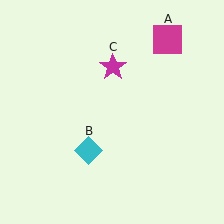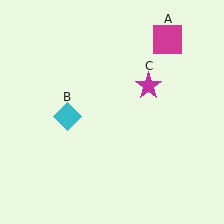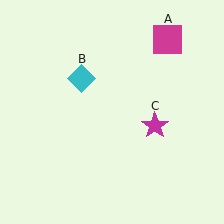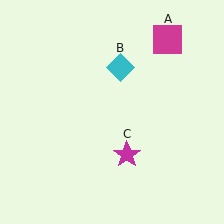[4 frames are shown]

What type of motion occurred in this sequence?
The cyan diamond (object B), magenta star (object C) rotated clockwise around the center of the scene.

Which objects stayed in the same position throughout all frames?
Magenta square (object A) remained stationary.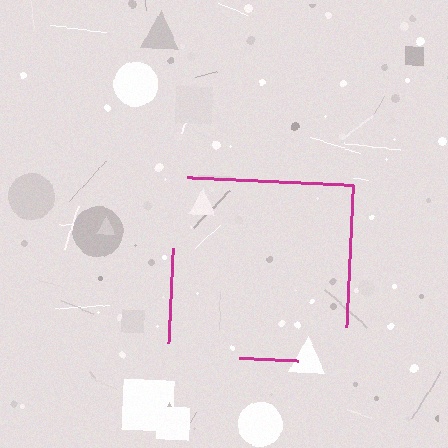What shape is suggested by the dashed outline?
The dashed outline suggests a square.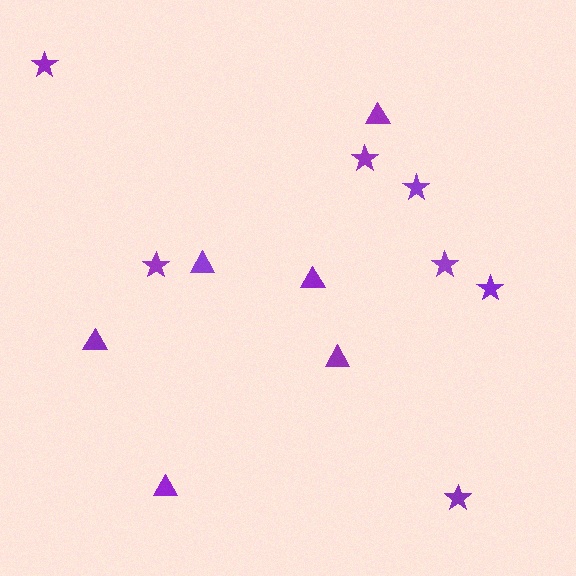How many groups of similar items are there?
There are 2 groups: one group of triangles (6) and one group of stars (7).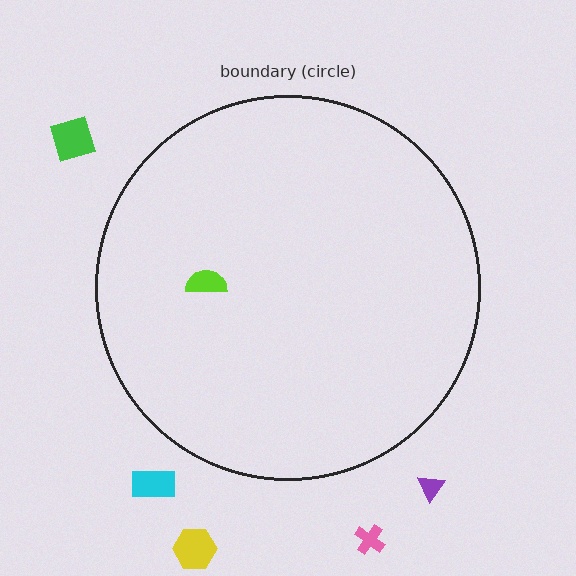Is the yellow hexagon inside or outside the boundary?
Outside.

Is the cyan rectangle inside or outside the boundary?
Outside.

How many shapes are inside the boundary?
1 inside, 5 outside.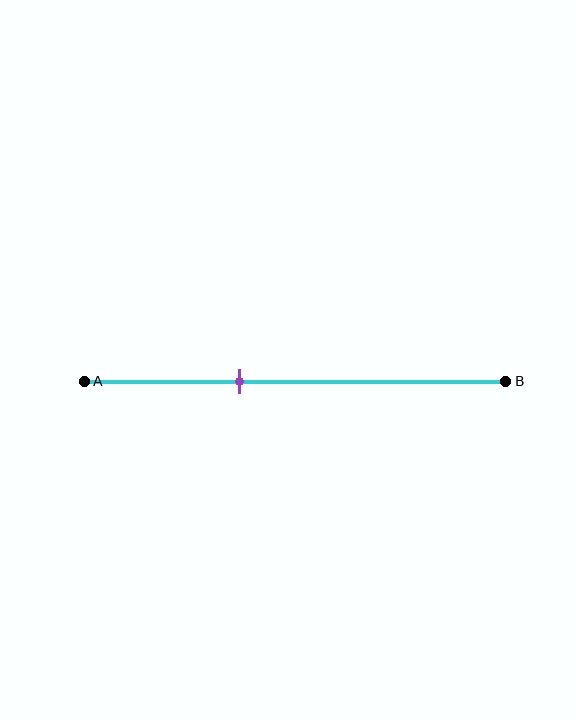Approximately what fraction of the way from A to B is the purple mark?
The purple mark is approximately 35% of the way from A to B.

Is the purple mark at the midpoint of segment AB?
No, the mark is at about 35% from A, not at the 50% midpoint.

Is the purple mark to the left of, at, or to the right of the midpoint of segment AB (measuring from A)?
The purple mark is to the left of the midpoint of segment AB.